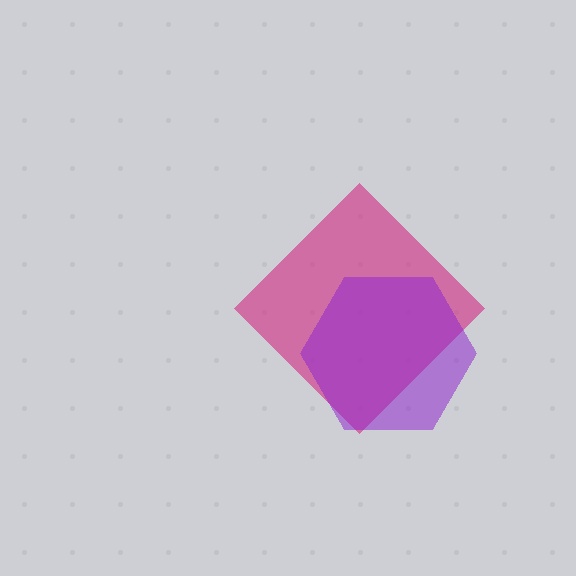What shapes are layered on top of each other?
The layered shapes are: a magenta diamond, a purple hexagon.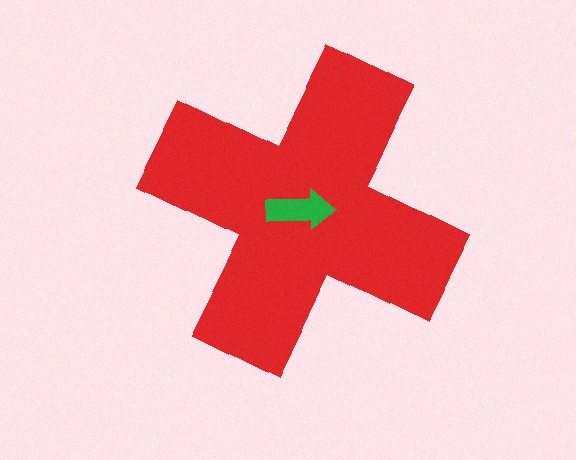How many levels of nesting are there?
2.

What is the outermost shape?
The red cross.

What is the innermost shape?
The green arrow.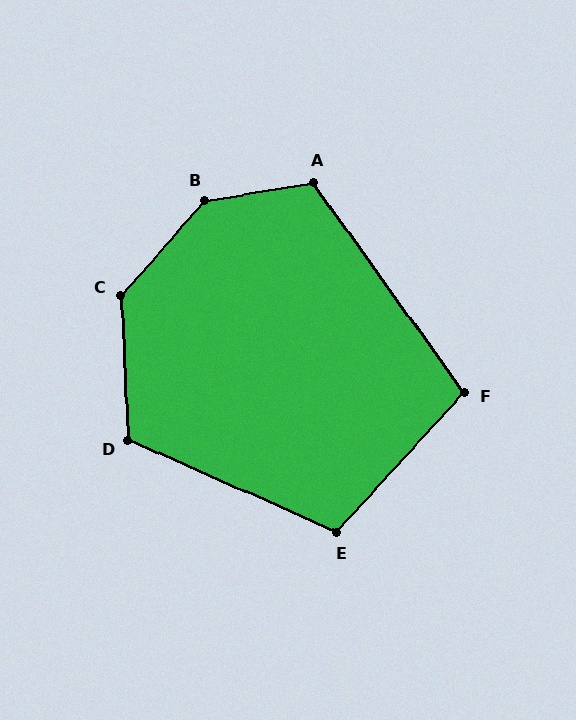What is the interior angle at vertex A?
Approximately 116 degrees (obtuse).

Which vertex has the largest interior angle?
B, at approximately 141 degrees.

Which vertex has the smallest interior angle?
F, at approximately 102 degrees.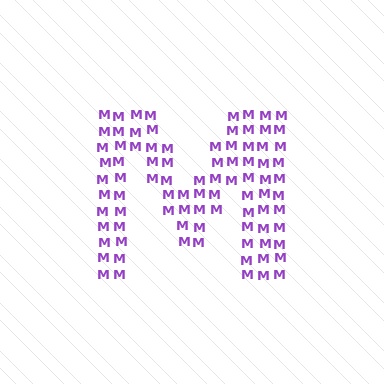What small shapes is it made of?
It is made of small letter M's.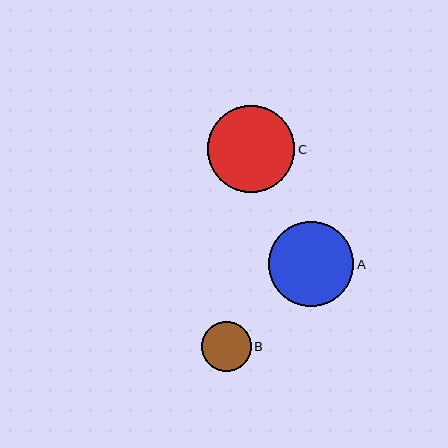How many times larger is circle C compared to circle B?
Circle C is approximately 1.7 times the size of circle B.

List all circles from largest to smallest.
From largest to smallest: C, A, B.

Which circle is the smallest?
Circle B is the smallest with a size of approximately 50 pixels.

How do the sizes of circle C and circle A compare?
Circle C and circle A are approximately the same size.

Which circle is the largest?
Circle C is the largest with a size of approximately 87 pixels.